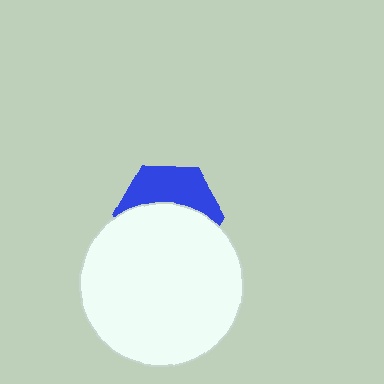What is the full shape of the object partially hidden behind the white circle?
The partially hidden object is a blue hexagon.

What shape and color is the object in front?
The object in front is a white circle.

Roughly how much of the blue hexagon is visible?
A small part of it is visible (roughly 41%).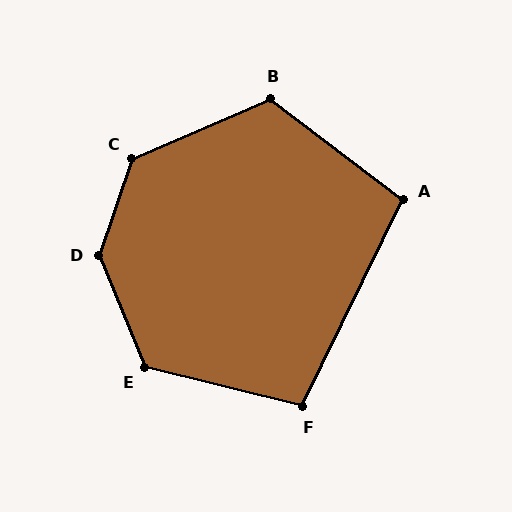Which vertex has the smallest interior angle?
A, at approximately 101 degrees.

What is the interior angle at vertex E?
Approximately 126 degrees (obtuse).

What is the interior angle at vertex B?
Approximately 119 degrees (obtuse).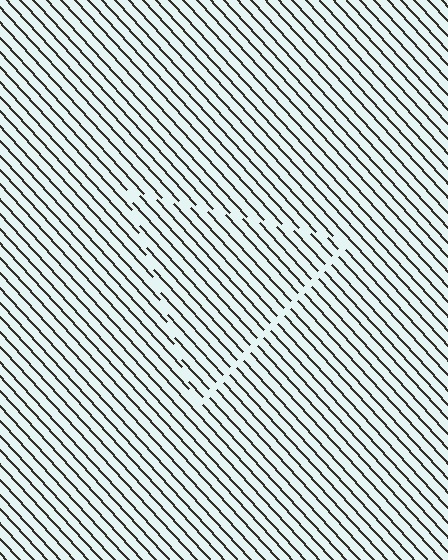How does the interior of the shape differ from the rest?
The interior of the shape contains the same grating, shifted by half a period — the contour is defined by the phase discontinuity where line-ends from the inner and outer gratings abut.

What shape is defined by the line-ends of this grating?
An illusory triangle. The interior of the shape contains the same grating, shifted by half a period — the contour is defined by the phase discontinuity where line-ends from the inner and outer gratings abut.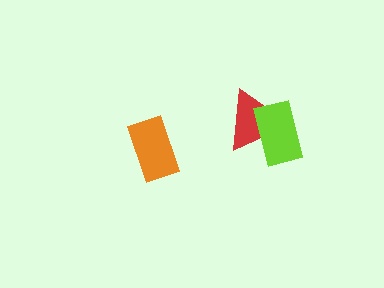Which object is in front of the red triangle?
The lime rectangle is in front of the red triangle.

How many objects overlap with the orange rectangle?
0 objects overlap with the orange rectangle.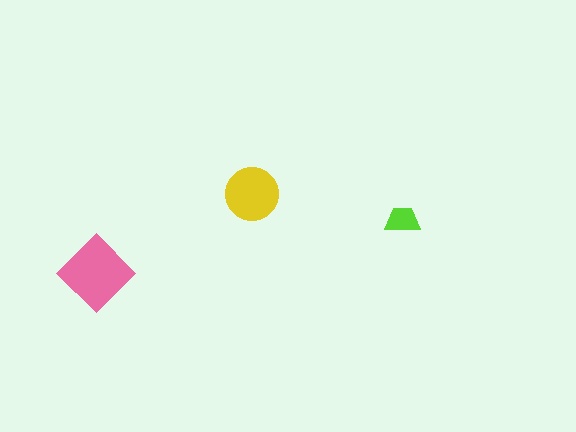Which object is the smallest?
The lime trapezoid.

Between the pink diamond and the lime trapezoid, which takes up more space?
The pink diamond.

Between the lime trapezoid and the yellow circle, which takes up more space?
The yellow circle.